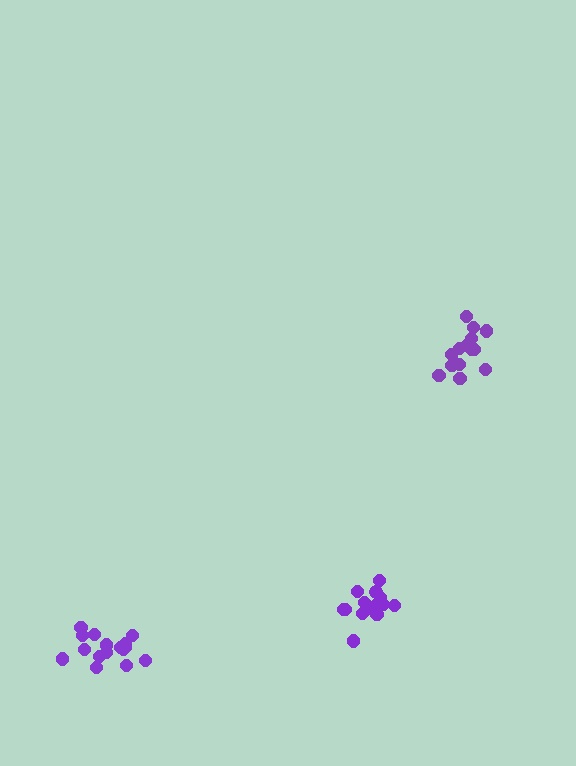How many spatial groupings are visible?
There are 3 spatial groupings.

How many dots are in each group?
Group 1: 15 dots, Group 2: 16 dots, Group 3: 15 dots (46 total).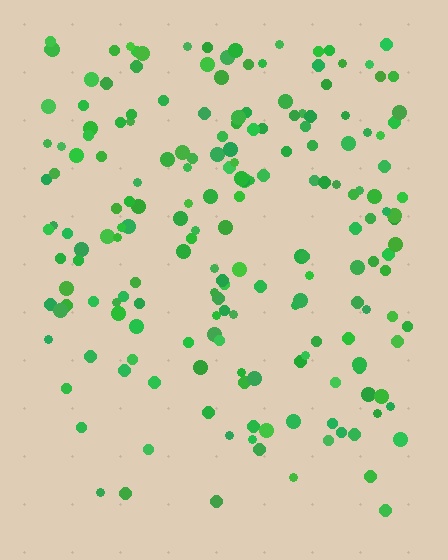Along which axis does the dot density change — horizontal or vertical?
Vertical.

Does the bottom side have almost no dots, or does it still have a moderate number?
Still a moderate number, just noticeably fewer than the top.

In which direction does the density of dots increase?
From bottom to top, with the top side densest.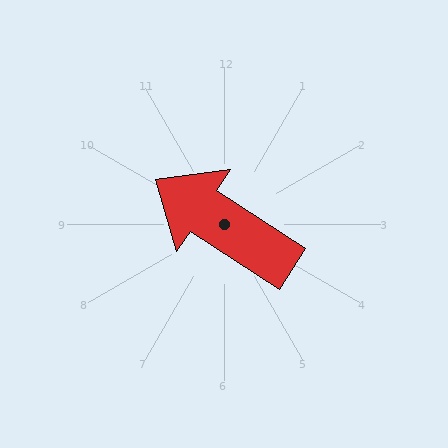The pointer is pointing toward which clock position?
Roughly 10 o'clock.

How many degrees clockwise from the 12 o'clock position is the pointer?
Approximately 303 degrees.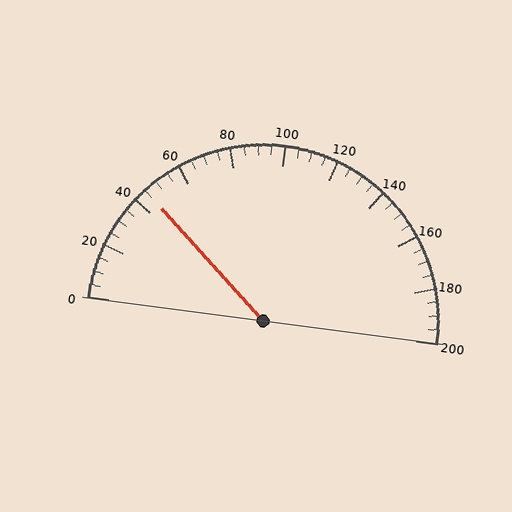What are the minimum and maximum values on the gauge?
The gauge ranges from 0 to 200.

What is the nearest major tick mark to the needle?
The nearest major tick mark is 40.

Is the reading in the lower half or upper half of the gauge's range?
The reading is in the lower half of the range (0 to 200).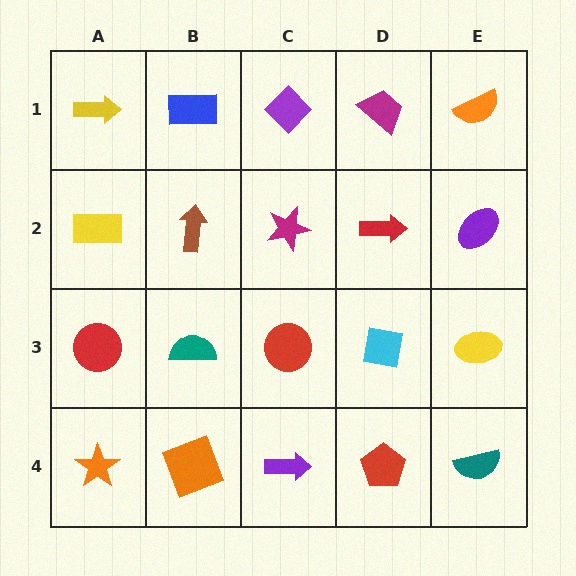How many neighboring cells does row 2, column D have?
4.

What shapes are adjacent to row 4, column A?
A red circle (row 3, column A), an orange square (row 4, column B).